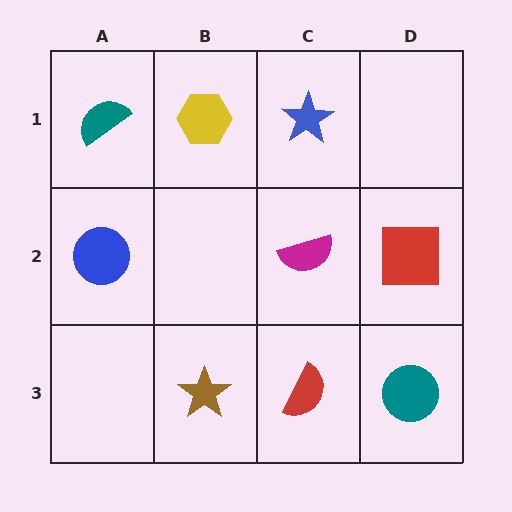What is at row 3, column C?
A red semicircle.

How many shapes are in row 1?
3 shapes.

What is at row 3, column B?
A brown star.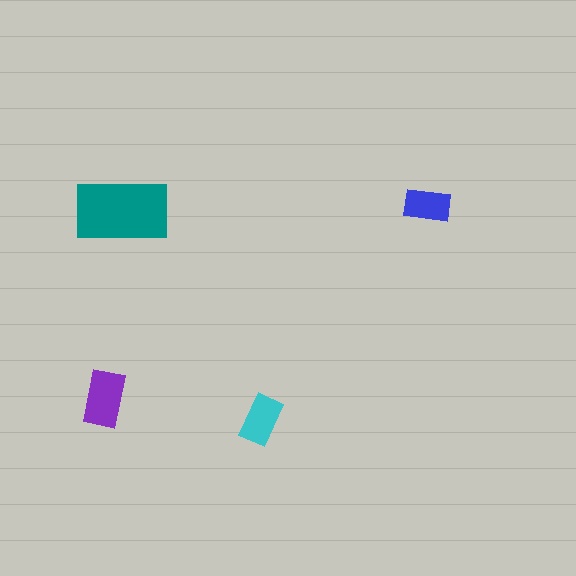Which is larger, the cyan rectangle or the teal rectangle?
The teal one.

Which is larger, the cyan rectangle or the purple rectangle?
The purple one.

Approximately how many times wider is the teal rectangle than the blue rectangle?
About 2 times wider.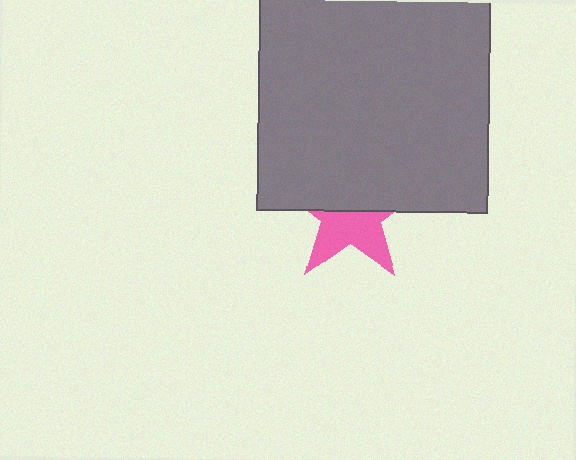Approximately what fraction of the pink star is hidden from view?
Roughly 53% of the pink star is hidden behind the gray rectangle.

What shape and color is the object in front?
The object in front is a gray rectangle.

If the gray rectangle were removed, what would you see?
You would see the complete pink star.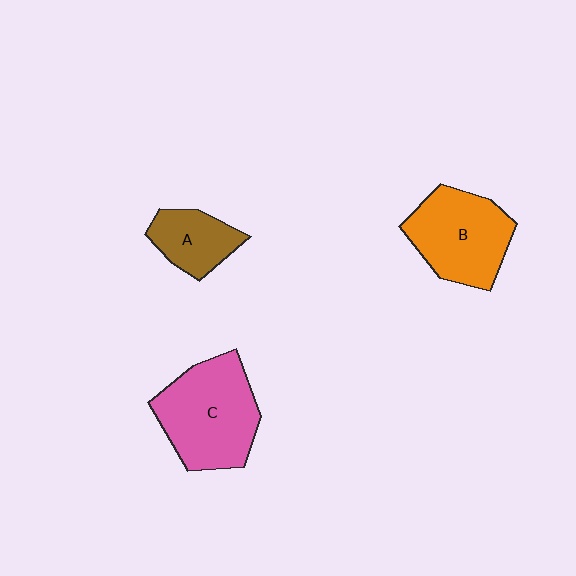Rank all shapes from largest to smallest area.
From largest to smallest: C (pink), B (orange), A (brown).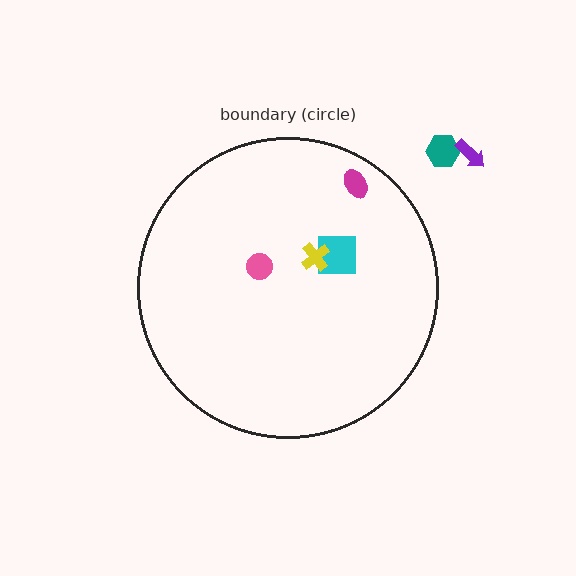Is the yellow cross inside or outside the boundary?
Inside.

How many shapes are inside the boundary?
4 inside, 2 outside.